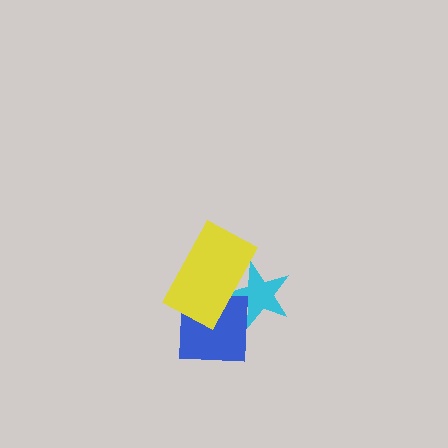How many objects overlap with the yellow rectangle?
2 objects overlap with the yellow rectangle.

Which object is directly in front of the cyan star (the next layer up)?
The blue square is directly in front of the cyan star.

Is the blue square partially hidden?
Yes, it is partially covered by another shape.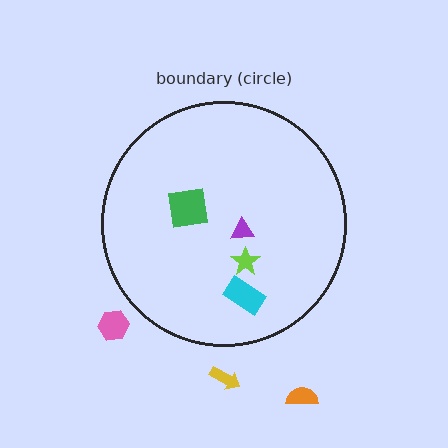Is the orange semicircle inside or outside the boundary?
Outside.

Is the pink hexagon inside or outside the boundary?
Outside.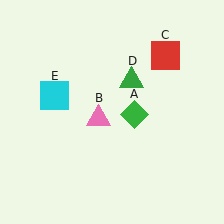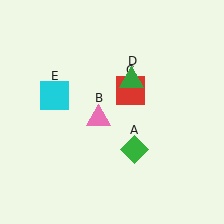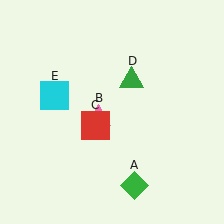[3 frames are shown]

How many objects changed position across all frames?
2 objects changed position: green diamond (object A), red square (object C).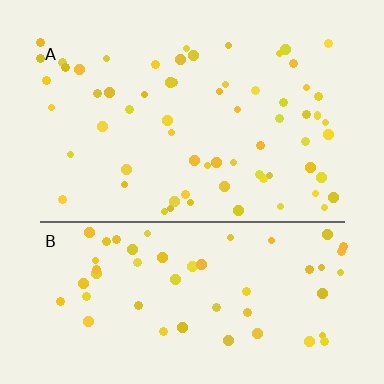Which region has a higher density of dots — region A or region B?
A (the top).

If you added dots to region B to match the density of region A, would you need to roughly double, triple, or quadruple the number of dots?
Approximately double.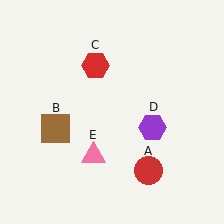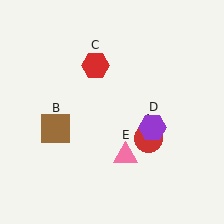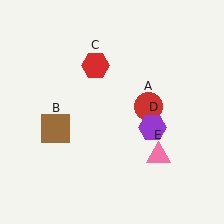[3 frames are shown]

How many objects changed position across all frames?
2 objects changed position: red circle (object A), pink triangle (object E).